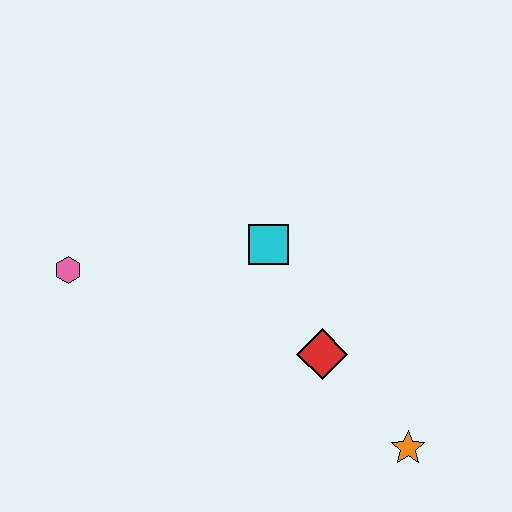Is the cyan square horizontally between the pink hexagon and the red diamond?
Yes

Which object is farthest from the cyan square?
The orange star is farthest from the cyan square.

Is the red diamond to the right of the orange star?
No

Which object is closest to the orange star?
The red diamond is closest to the orange star.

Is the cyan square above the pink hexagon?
Yes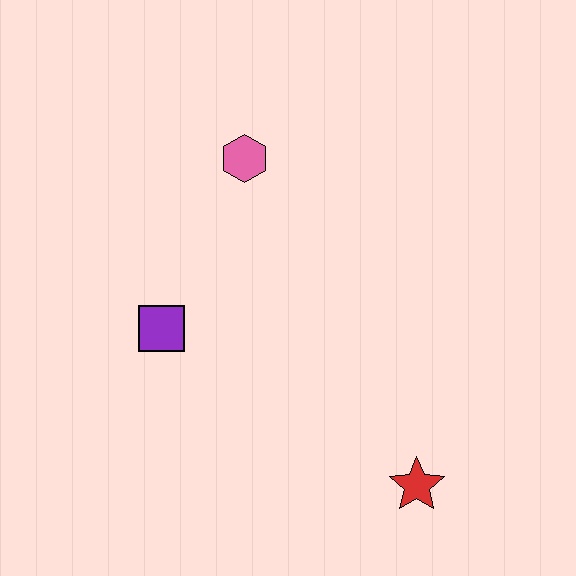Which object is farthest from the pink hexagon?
The red star is farthest from the pink hexagon.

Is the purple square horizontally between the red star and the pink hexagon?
No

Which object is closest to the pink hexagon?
The purple square is closest to the pink hexagon.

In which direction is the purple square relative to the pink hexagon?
The purple square is below the pink hexagon.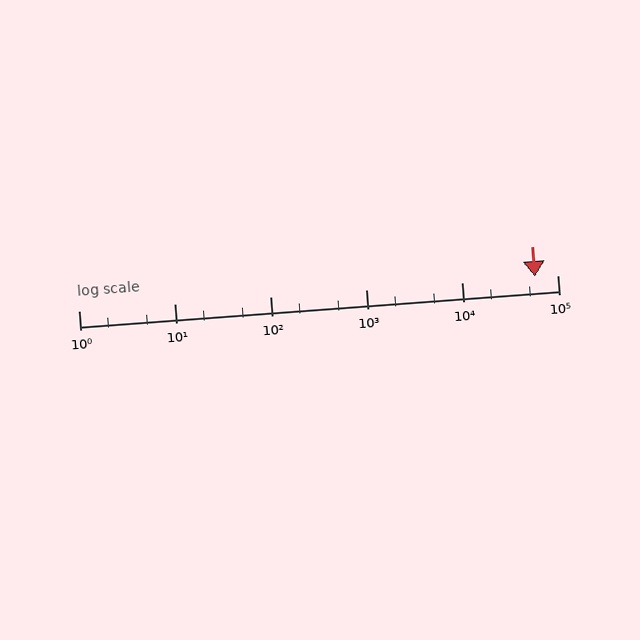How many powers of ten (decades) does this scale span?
The scale spans 5 decades, from 1 to 100000.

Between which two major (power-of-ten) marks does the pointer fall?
The pointer is between 10000 and 100000.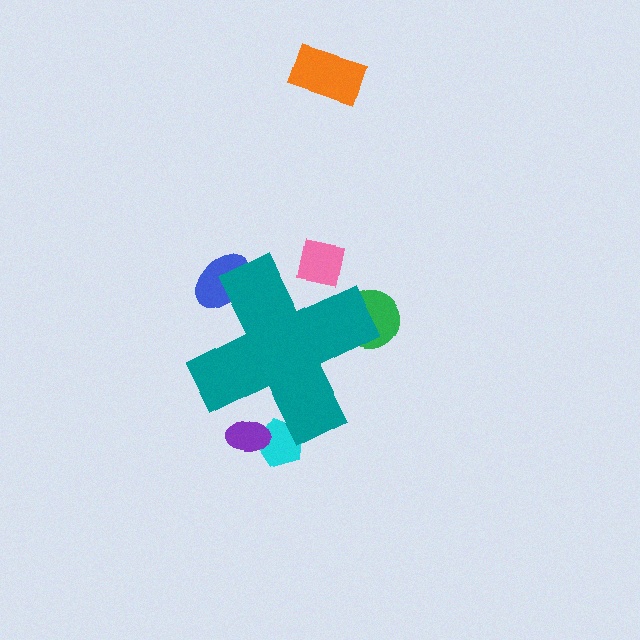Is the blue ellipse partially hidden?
Yes, the blue ellipse is partially hidden behind the teal cross.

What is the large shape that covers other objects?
A teal cross.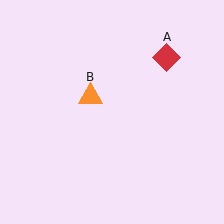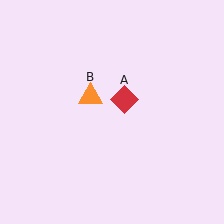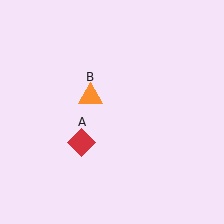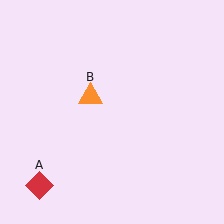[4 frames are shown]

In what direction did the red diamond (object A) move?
The red diamond (object A) moved down and to the left.